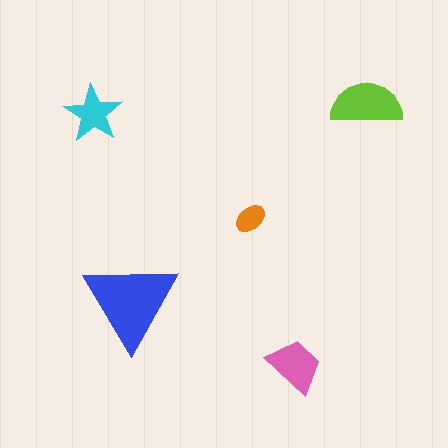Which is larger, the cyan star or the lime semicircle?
The lime semicircle.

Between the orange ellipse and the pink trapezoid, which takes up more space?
The pink trapezoid.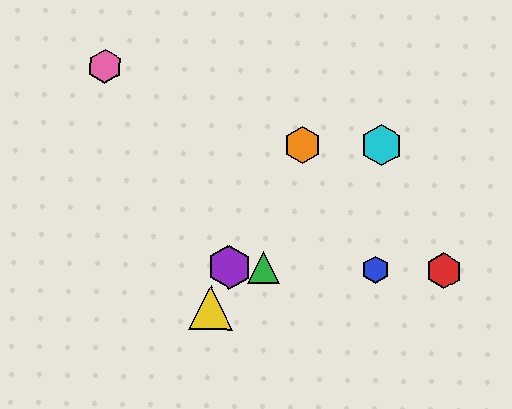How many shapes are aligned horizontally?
4 shapes (the red hexagon, the blue hexagon, the green triangle, the purple hexagon) are aligned horizontally.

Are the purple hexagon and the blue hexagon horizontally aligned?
Yes, both are at y≈267.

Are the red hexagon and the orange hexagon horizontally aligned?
No, the red hexagon is at y≈271 and the orange hexagon is at y≈145.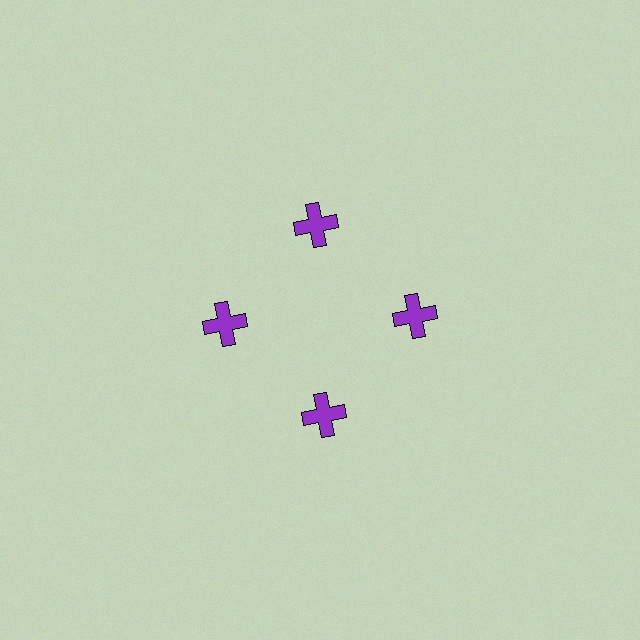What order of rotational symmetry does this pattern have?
This pattern has 4-fold rotational symmetry.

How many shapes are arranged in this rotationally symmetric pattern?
There are 4 shapes, arranged in 4 groups of 1.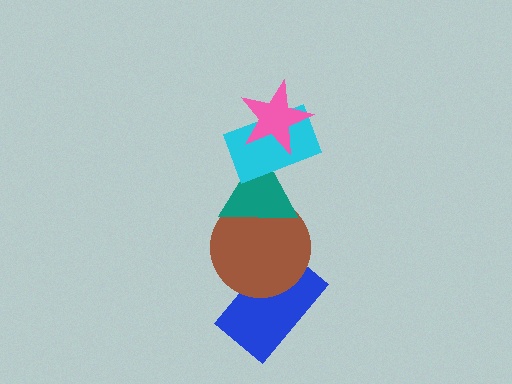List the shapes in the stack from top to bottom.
From top to bottom: the pink star, the cyan rectangle, the teal triangle, the brown circle, the blue rectangle.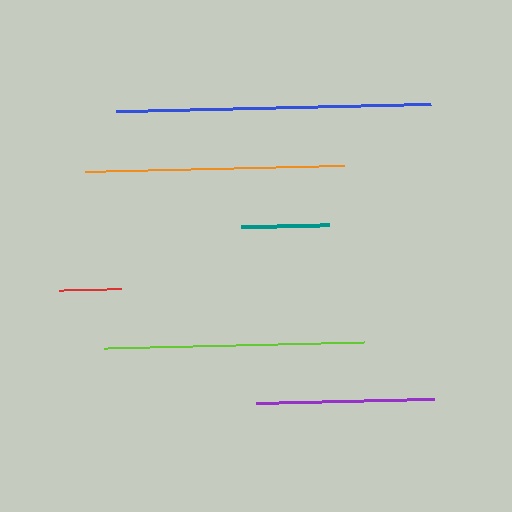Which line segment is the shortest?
The red line is the shortest at approximately 62 pixels.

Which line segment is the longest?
The blue line is the longest at approximately 315 pixels.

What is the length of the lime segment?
The lime segment is approximately 260 pixels long.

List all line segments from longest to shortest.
From longest to shortest: blue, lime, orange, purple, teal, red.